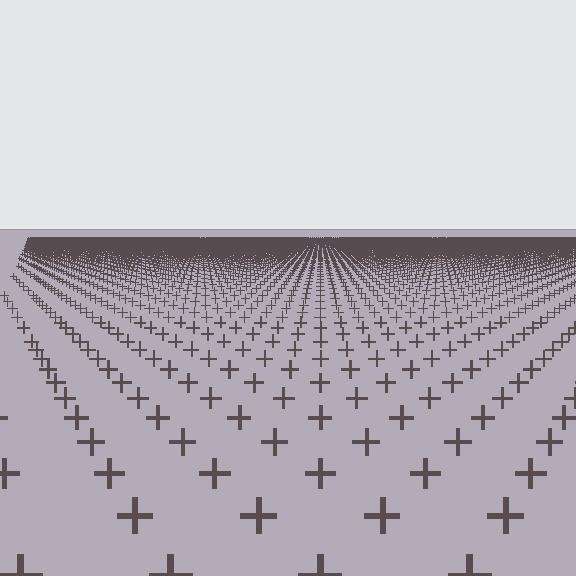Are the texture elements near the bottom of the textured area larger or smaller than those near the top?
Larger. Near the bottom, elements are closer to the viewer and appear at a bigger on-screen size.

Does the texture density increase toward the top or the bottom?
Density increases toward the top.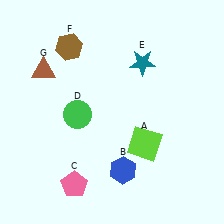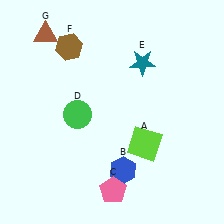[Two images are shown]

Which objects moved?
The objects that moved are: the pink pentagon (C), the brown triangle (G).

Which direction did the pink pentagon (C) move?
The pink pentagon (C) moved right.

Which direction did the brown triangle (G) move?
The brown triangle (G) moved up.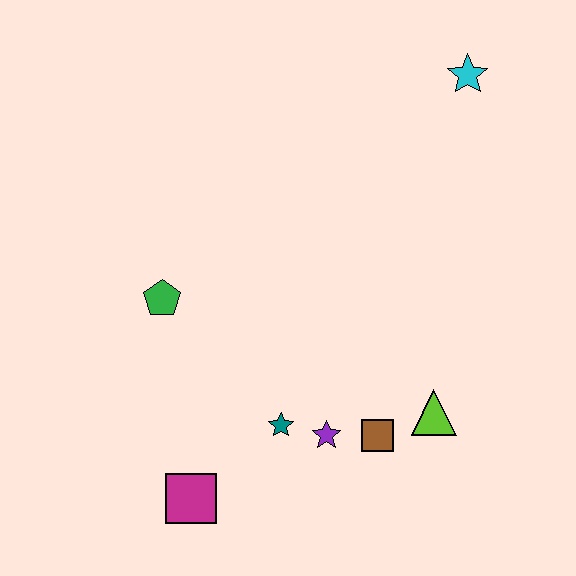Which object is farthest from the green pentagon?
The cyan star is farthest from the green pentagon.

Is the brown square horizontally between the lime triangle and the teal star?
Yes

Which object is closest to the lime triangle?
The brown square is closest to the lime triangle.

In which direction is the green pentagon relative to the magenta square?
The green pentagon is above the magenta square.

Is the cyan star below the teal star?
No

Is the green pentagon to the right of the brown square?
No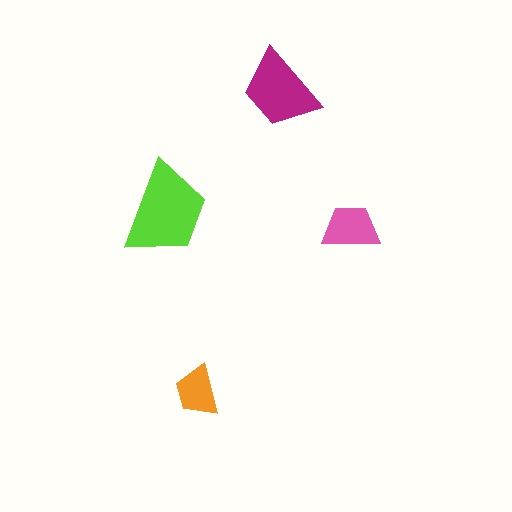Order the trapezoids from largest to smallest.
the lime one, the magenta one, the pink one, the orange one.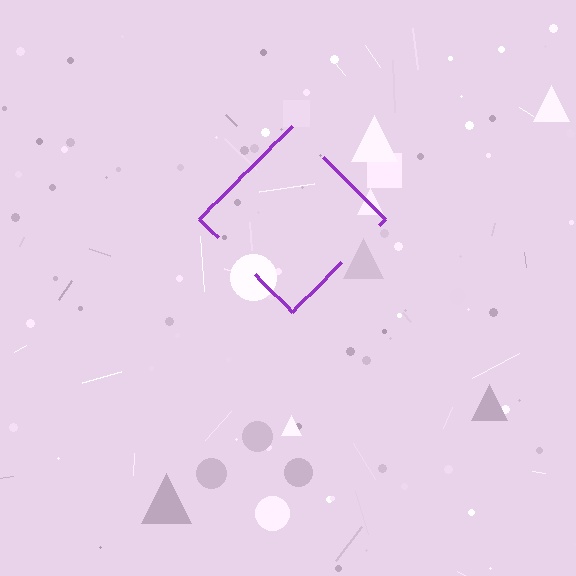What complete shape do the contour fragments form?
The contour fragments form a diamond.